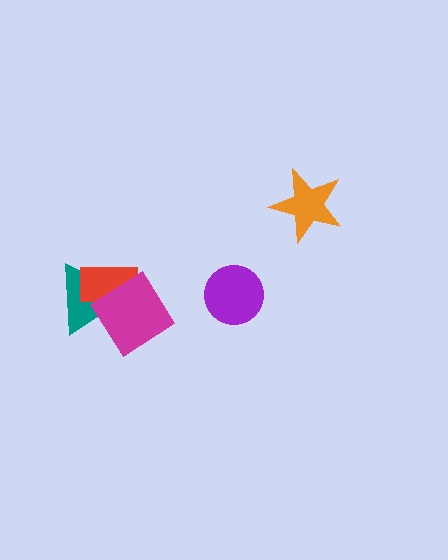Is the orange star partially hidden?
No, no other shape covers it.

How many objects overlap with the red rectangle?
2 objects overlap with the red rectangle.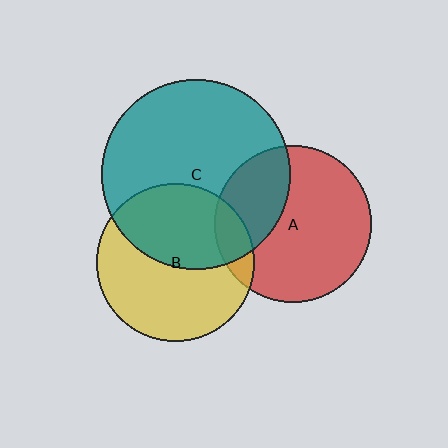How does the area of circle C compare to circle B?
Approximately 1.4 times.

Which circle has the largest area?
Circle C (teal).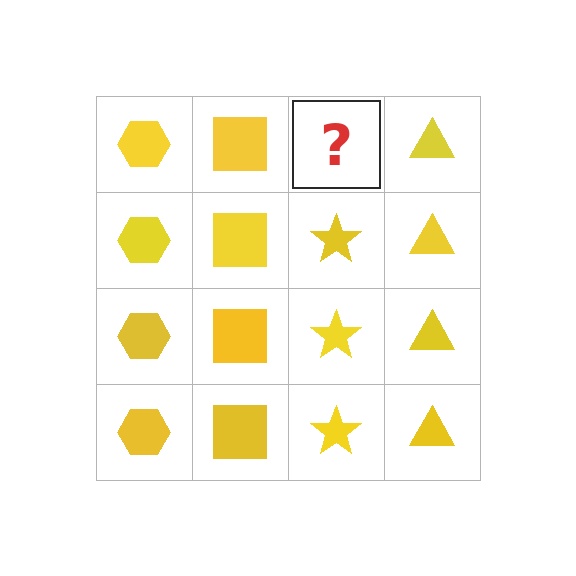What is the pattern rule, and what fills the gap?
The rule is that each column has a consistent shape. The gap should be filled with a yellow star.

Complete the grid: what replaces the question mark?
The question mark should be replaced with a yellow star.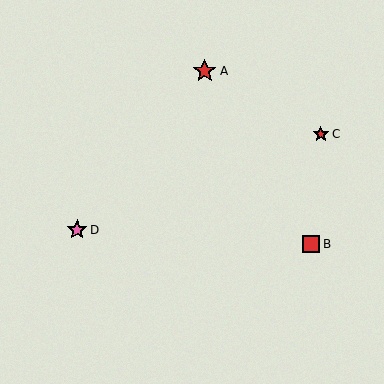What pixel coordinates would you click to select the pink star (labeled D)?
Click at (77, 230) to select the pink star D.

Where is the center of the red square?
The center of the red square is at (311, 244).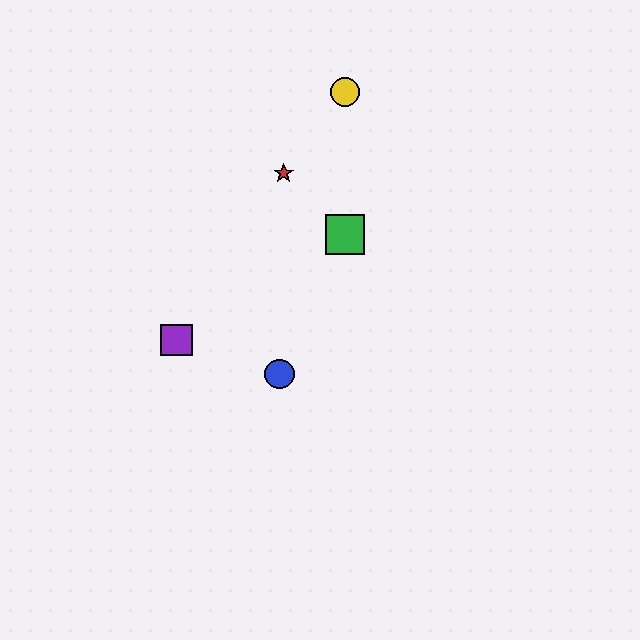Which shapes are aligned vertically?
The green square, the yellow circle are aligned vertically.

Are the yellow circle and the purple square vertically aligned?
No, the yellow circle is at x≈345 and the purple square is at x≈177.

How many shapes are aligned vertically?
2 shapes (the green square, the yellow circle) are aligned vertically.